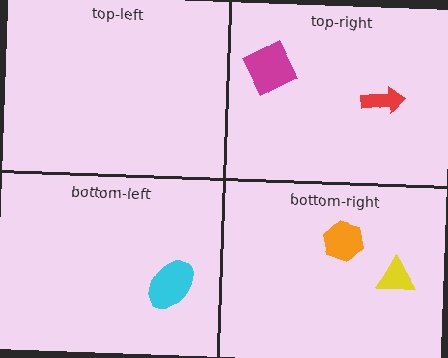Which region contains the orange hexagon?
The bottom-right region.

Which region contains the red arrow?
The top-right region.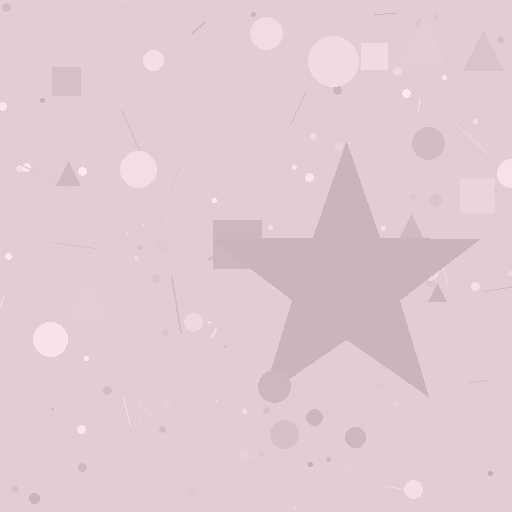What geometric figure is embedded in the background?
A star is embedded in the background.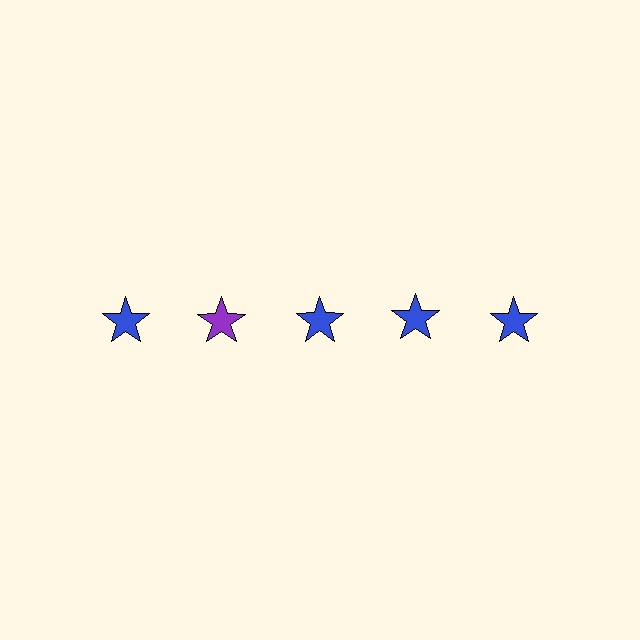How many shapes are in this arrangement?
There are 5 shapes arranged in a grid pattern.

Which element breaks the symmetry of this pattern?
The purple star in the top row, second from left column breaks the symmetry. All other shapes are blue stars.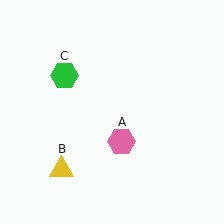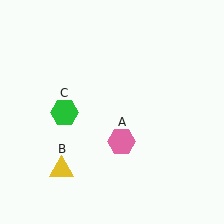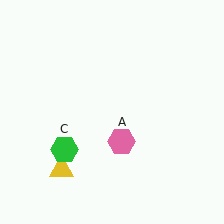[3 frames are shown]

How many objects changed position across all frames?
1 object changed position: green hexagon (object C).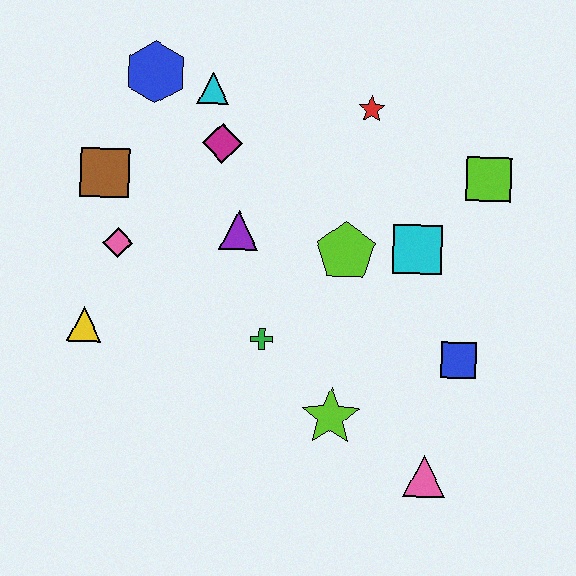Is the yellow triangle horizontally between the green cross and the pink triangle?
No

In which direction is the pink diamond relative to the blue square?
The pink diamond is to the left of the blue square.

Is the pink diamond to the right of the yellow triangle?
Yes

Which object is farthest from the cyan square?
The yellow triangle is farthest from the cyan square.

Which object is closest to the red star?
The lime square is closest to the red star.